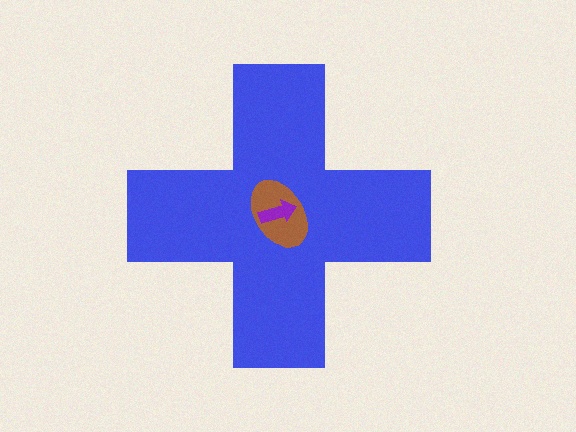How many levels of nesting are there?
3.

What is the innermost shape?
The purple arrow.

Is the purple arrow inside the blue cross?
Yes.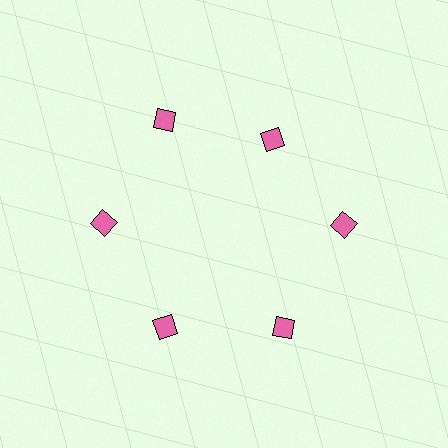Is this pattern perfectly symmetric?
No. The 6 pink diamonds are arranged in a ring, but one element near the 1 o'clock position is pulled inward toward the center, breaking the 6-fold rotational symmetry.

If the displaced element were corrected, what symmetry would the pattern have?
It would have 6-fold rotational symmetry — the pattern would map onto itself every 60 degrees.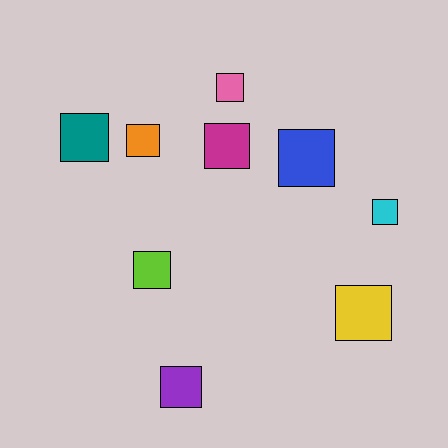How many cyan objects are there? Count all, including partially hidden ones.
There is 1 cyan object.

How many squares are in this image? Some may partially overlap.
There are 9 squares.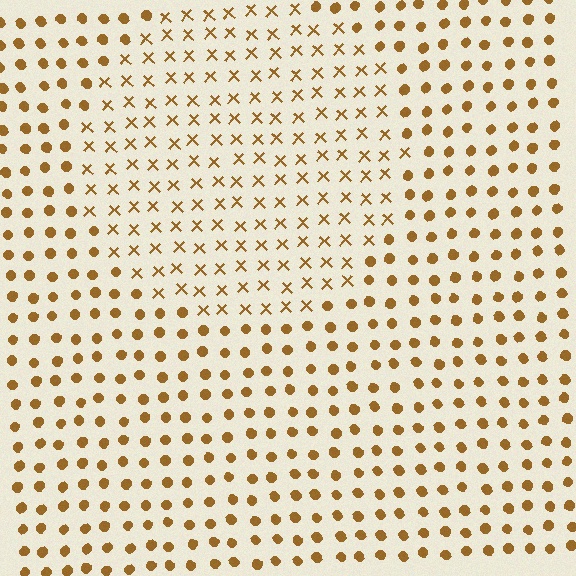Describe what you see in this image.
The image is filled with small brown elements arranged in a uniform grid. A circle-shaped region contains X marks, while the surrounding area contains circles. The boundary is defined purely by the change in element shape.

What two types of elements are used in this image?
The image uses X marks inside the circle region and circles outside it.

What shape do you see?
I see a circle.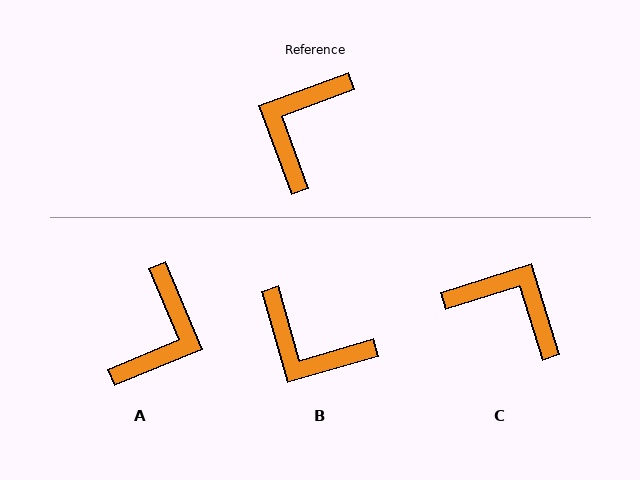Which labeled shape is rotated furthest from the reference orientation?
A, about 177 degrees away.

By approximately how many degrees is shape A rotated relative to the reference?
Approximately 177 degrees clockwise.